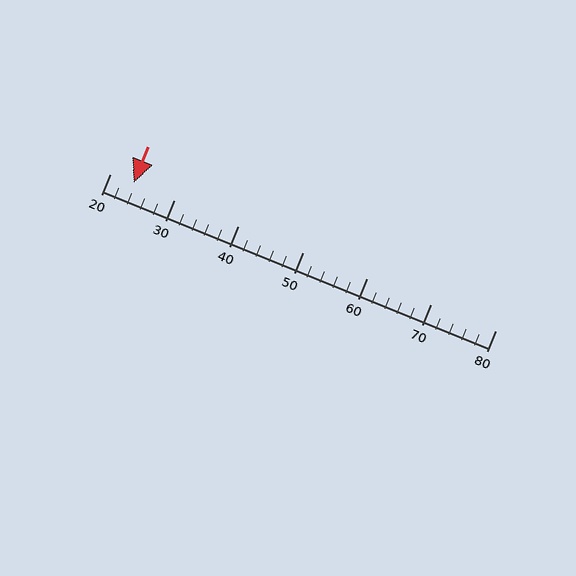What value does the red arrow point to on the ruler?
The red arrow points to approximately 24.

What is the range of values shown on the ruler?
The ruler shows values from 20 to 80.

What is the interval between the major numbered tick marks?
The major tick marks are spaced 10 units apart.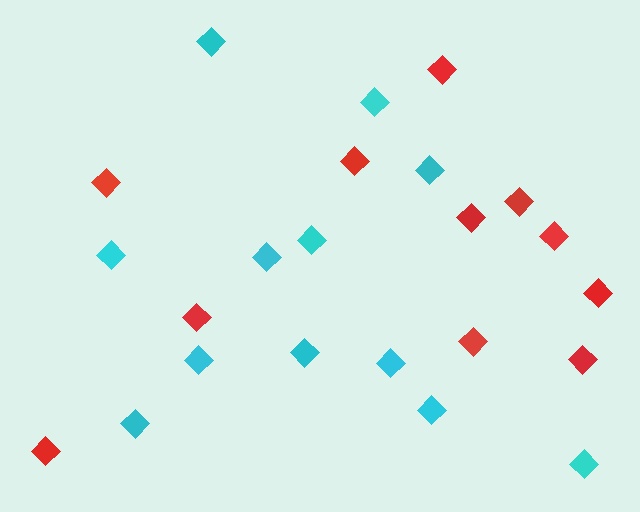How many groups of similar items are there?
There are 2 groups: one group of red diamonds (11) and one group of cyan diamonds (12).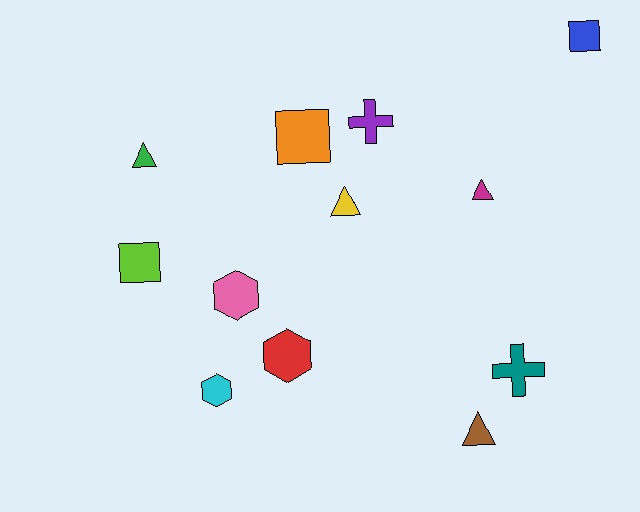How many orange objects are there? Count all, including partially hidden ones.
There is 1 orange object.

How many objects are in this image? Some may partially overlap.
There are 12 objects.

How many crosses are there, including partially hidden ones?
There are 2 crosses.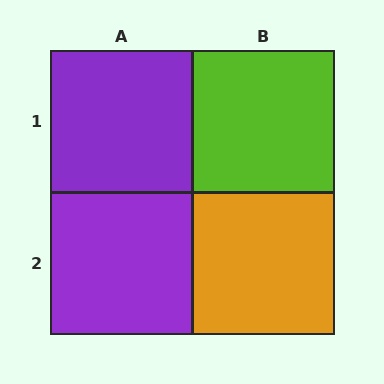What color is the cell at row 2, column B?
Orange.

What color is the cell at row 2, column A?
Purple.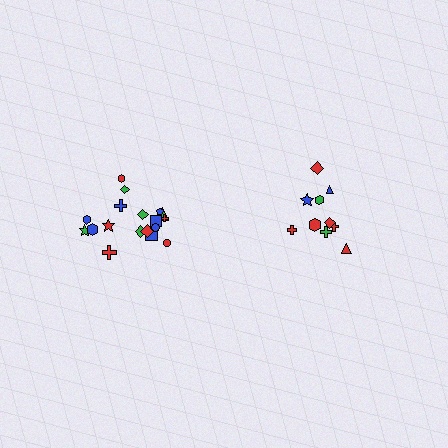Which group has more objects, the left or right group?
The left group.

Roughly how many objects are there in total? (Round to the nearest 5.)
Roughly 30 objects in total.